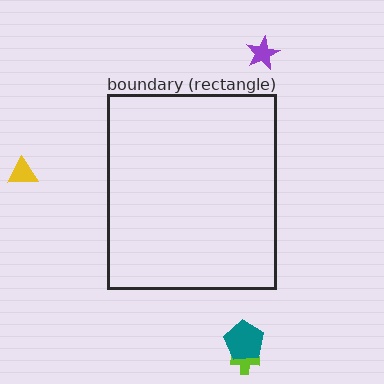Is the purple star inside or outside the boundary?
Outside.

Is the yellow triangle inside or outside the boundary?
Outside.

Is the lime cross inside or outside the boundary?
Outside.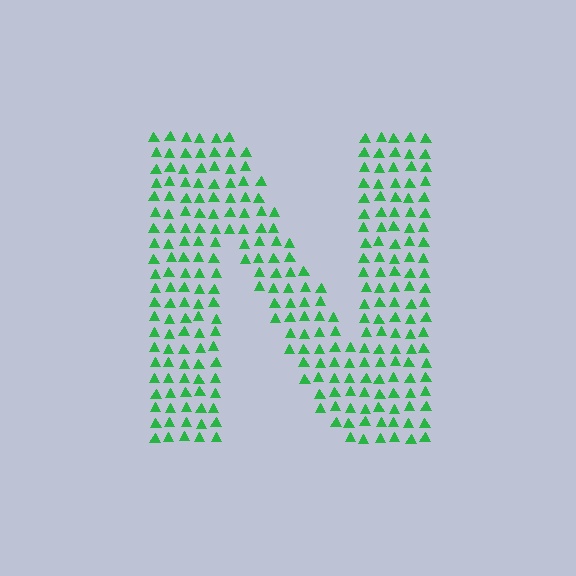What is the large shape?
The large shape is the letter N.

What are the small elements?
The small elements are triangles.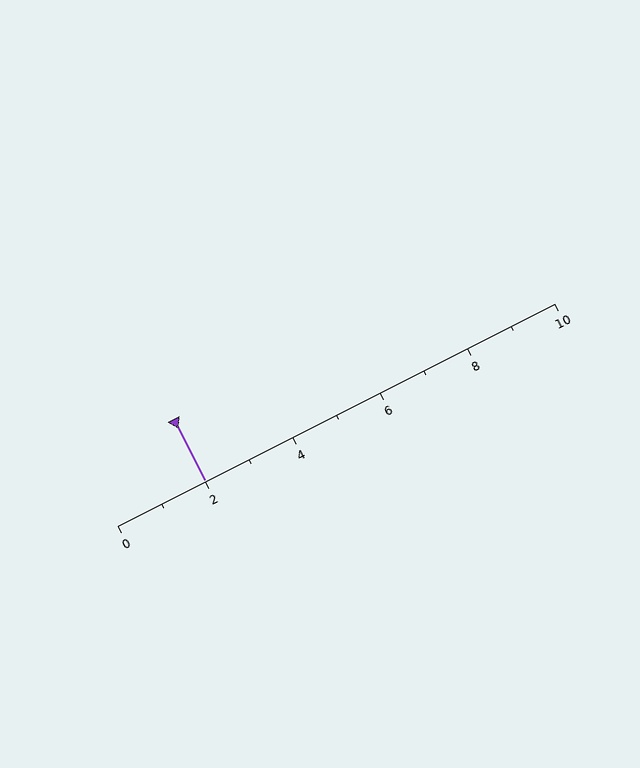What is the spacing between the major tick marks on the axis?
The major ticks are spaced 2 apart.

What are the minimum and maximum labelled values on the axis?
The axis runs from 0 to 10.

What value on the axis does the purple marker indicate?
The marker indicates approximately 2.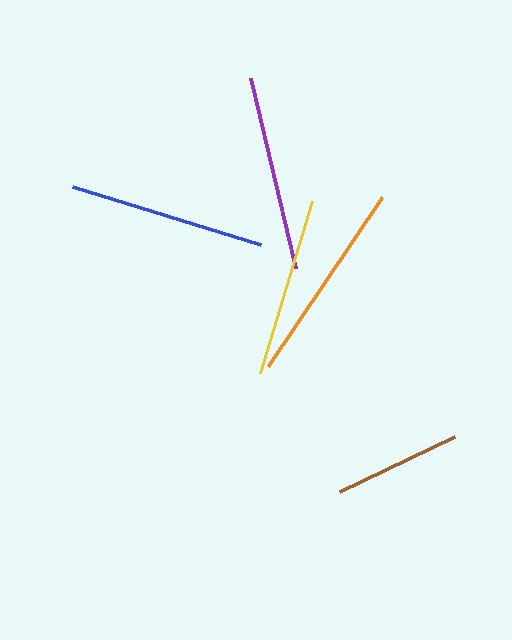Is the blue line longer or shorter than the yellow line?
The blue line is longer than the yellow line.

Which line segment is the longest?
The orange line is the longest at approximately 204 pixels.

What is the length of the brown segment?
The brown segment is approximately 127 pixels long.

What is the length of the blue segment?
The blue segment is approximately 197 pixels long.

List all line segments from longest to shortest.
From longest to shortest: orange, blue, purple, yellow, brown.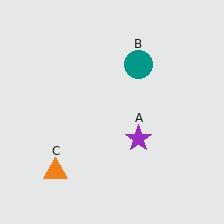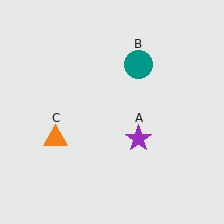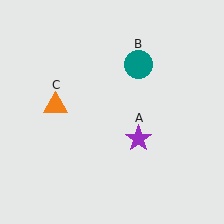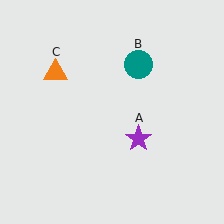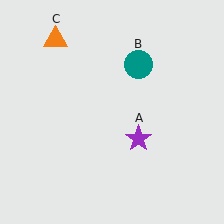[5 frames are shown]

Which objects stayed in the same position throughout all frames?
Purple star (object A) and teal circle (object B) remained stationary.